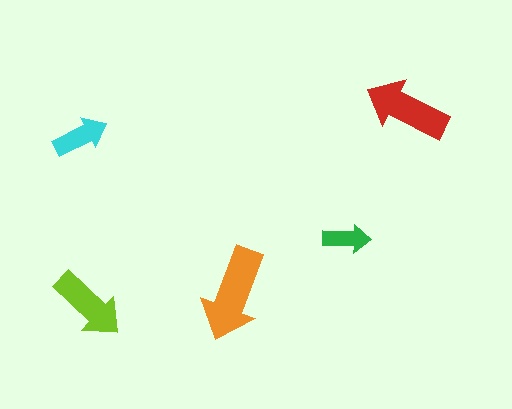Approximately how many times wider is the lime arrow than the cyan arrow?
About 1.5 times wider.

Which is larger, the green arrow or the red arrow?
The red one.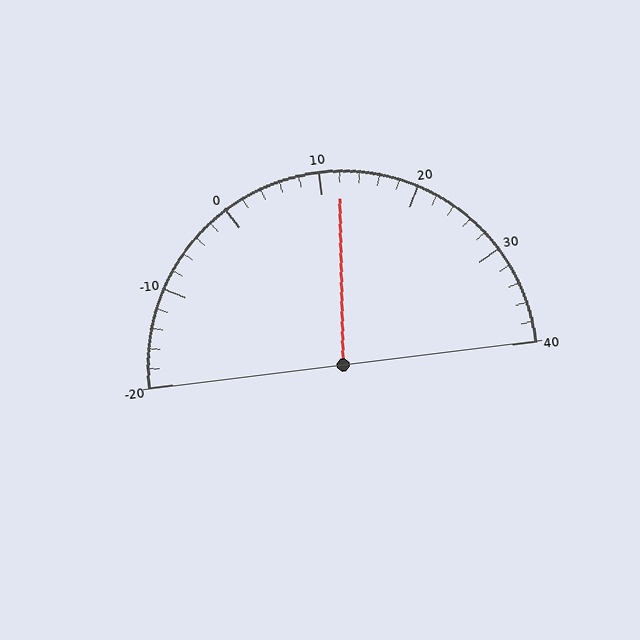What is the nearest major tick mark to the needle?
The nearest major tick mark is 10.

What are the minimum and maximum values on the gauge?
The gauge ranges from -20 to 40.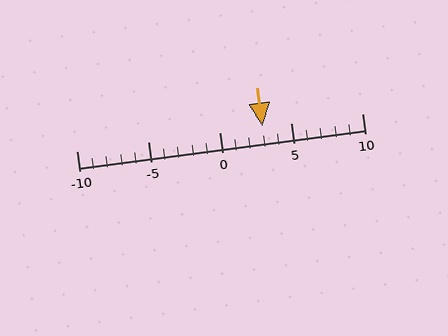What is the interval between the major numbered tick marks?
The major tick marks are spaced 5 units apart.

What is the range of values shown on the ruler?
The ruler shows values from -10 to 10.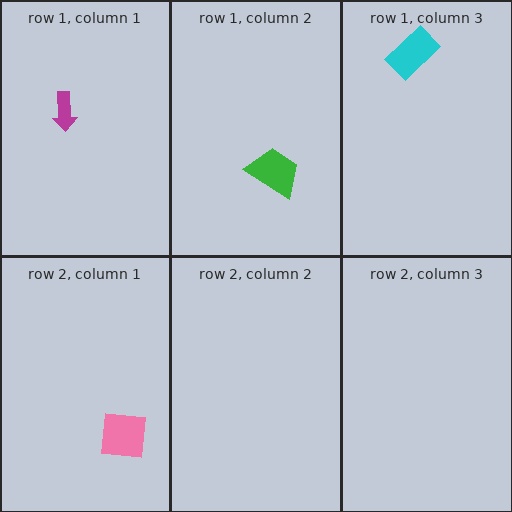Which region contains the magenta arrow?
The row 1, column 1 region.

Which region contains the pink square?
The row 2, column 1 region.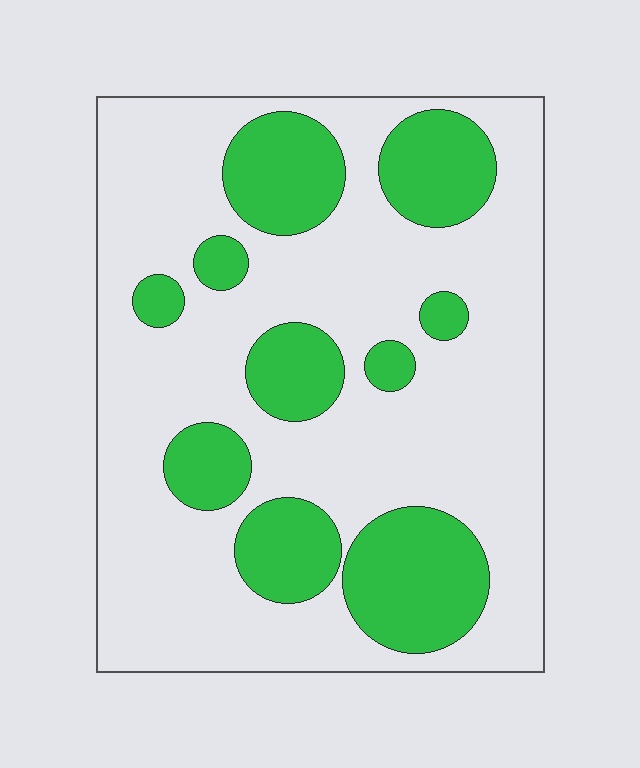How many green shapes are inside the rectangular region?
10.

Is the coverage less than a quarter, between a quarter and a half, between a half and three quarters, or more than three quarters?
Between a quarter and a half.